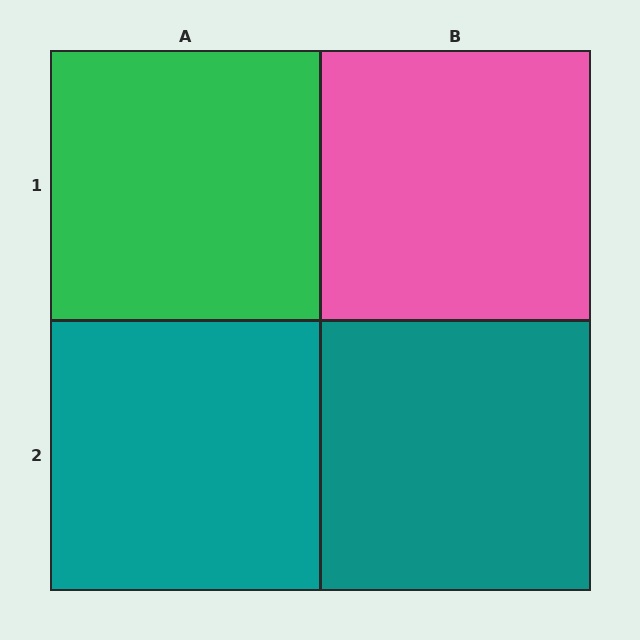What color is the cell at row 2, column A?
Teal.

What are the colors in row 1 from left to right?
Green, pink.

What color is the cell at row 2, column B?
Teal.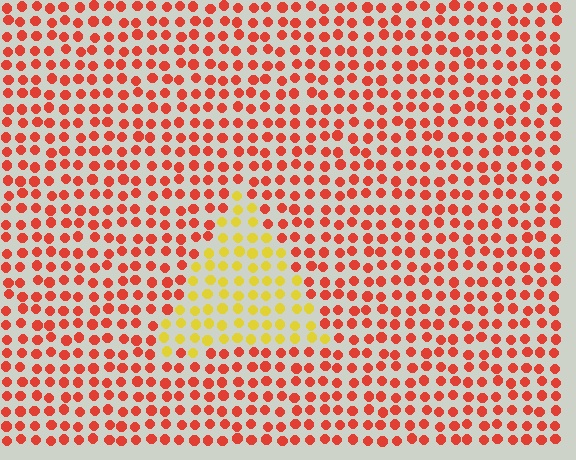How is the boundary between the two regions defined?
The boundary is defined purely by a slight shift in hue (about 51 degrees). Spacing, size, and orientation are identical on both sides.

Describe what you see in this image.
The image is filled with small red elements in a uniform arrangement. A triangle-shaped region is visible where the elements are tinted to a slightly different hue, forming a subtle color boundary.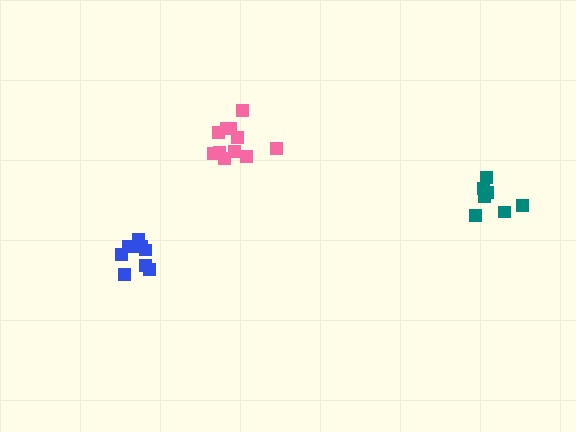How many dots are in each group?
Group 1: 8 dots, Group 2: 7 dots, Group 3: 11 dots (26 total).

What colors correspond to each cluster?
The clusters are colored: blue, teal, pink.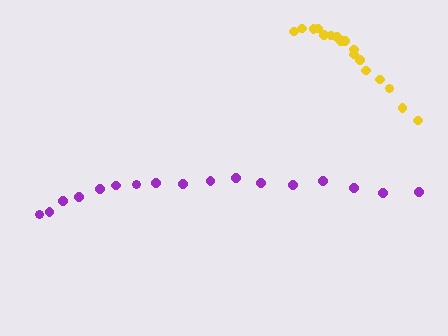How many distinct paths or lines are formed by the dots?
There are 2 distinct paths.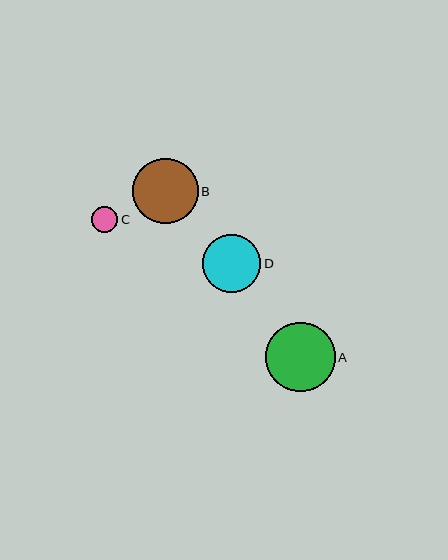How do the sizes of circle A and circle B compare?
Circle A and circle B are approximately the same size.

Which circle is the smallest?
Circle C is the smallest with a size of approximately 26 pixels.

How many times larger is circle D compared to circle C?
Circle D is approximately 2.3 times the size of circle C.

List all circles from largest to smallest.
From largest to smallest: A, B, D, C.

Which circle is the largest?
Circle A is the largest with a size of approximately 70 pixels.